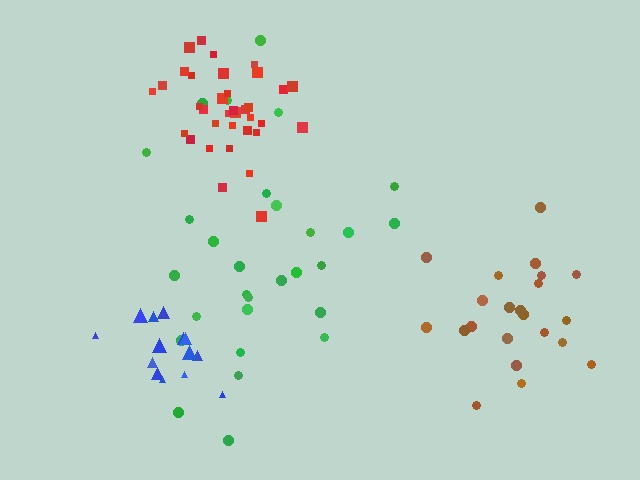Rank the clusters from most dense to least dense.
red, blue, brown, green.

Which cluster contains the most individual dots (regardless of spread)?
Red (35).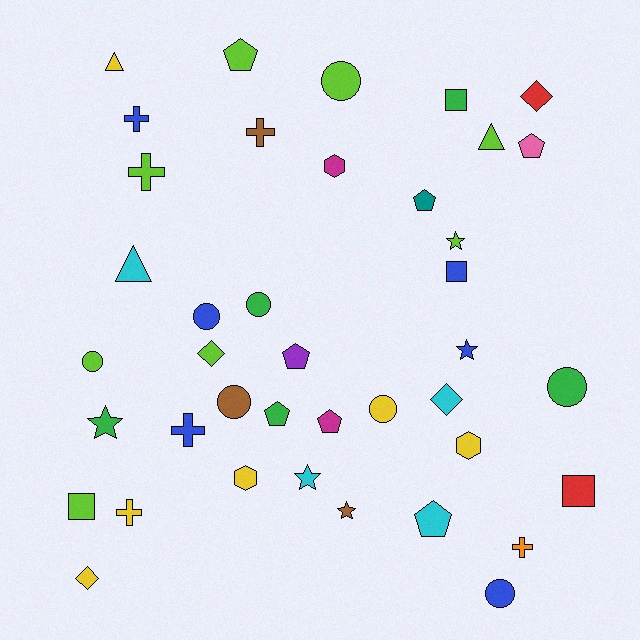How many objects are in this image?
There are 40 objects.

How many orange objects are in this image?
There is 1 orange object.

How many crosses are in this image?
There are 6 crosses.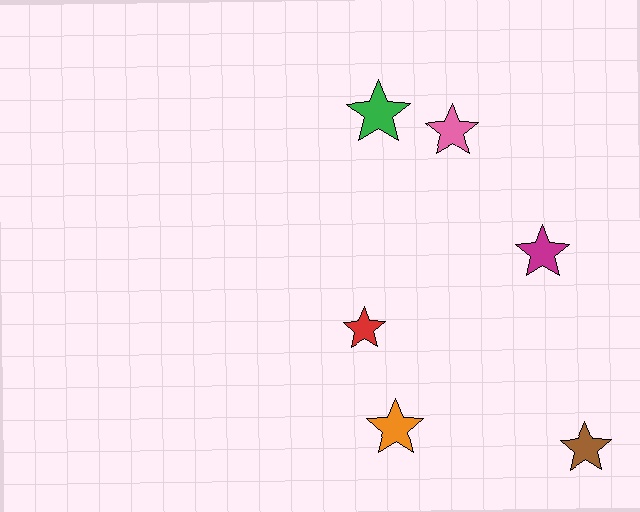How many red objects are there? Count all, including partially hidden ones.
There is 1 red object.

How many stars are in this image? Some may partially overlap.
There are 6 stars.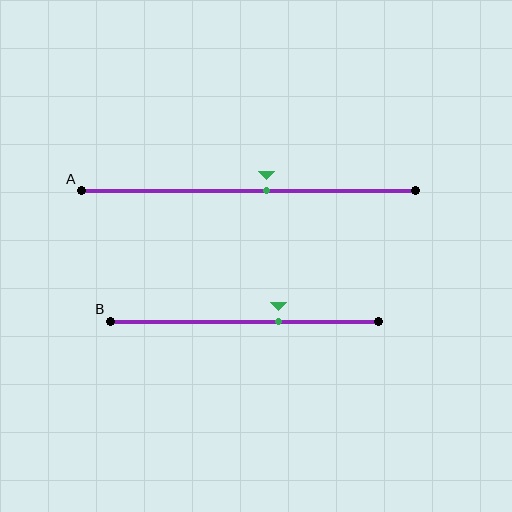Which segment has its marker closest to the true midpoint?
Segment A has its marker closest to the true midpoint.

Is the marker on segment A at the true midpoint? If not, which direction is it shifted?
No, the marker on segment A is shifted to the right by about 6% of the segment length.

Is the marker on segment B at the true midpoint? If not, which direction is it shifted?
No, the marker on segment B is shifted to the right by about 13% of the segment length.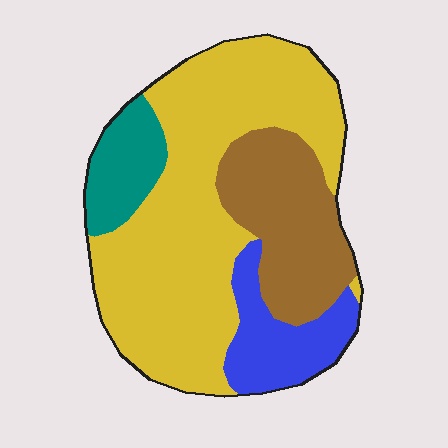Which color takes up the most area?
Yellow, at roughly 55%.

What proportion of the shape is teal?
Teal takes up about one tenth (1/10) of the shape.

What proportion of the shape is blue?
Blue takes up about one eighth (1/8) of the shape.